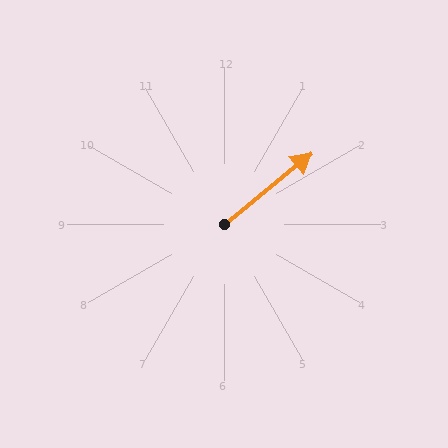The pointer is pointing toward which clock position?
Roughly 2 o'clock.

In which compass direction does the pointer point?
Northeast.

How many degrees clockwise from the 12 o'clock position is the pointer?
Approximately 51 degrees.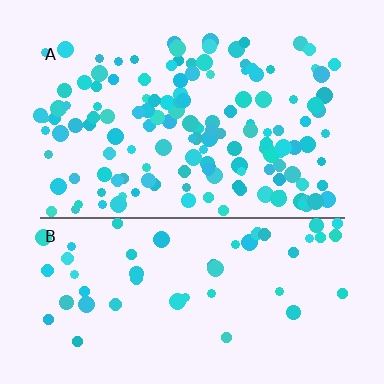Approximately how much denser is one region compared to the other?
Approximately 2.8× — region A over region B.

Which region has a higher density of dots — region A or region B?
A (the top).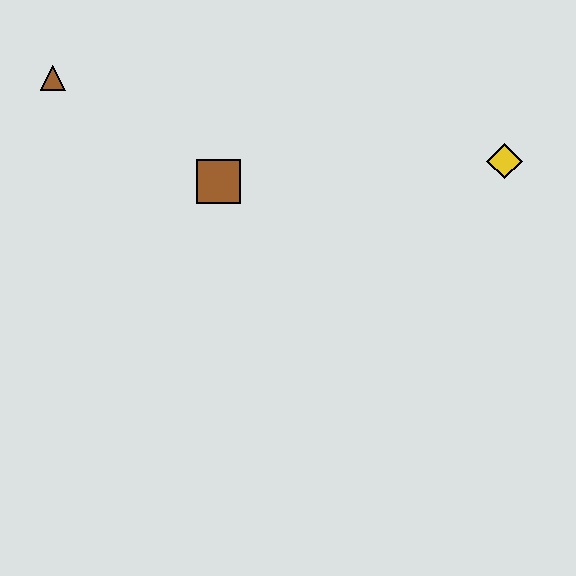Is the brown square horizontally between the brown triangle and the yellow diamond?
Yes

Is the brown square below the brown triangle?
Yes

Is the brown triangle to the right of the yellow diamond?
No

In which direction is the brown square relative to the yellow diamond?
The brown square is to the left of the yellow diamond.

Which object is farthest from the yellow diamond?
The brown triangle is farthest from the yellow diamond.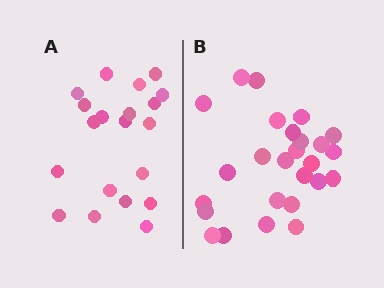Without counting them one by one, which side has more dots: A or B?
Region B (the right region) has more dots.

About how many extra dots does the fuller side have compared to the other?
Region B has about 6 more dots than region A.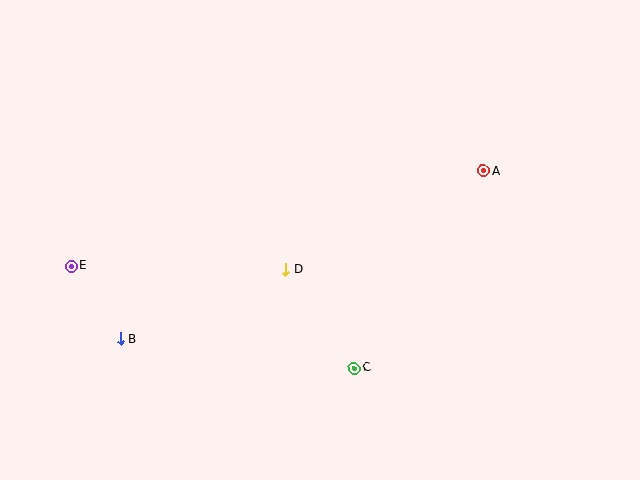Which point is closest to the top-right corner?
Point A is closest to the top-right corner.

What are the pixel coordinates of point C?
Point C is at (354, 368).